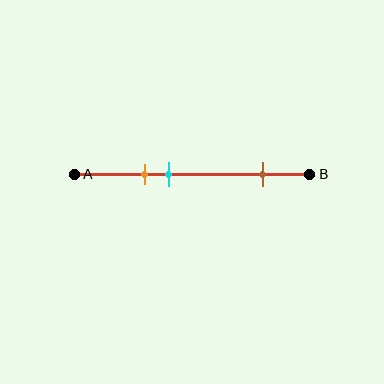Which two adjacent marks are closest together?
The orange and cyan marks are the closest adjacent pair.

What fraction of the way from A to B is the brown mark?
The brown mark is approximately 80% (0.8) of the way from A to B.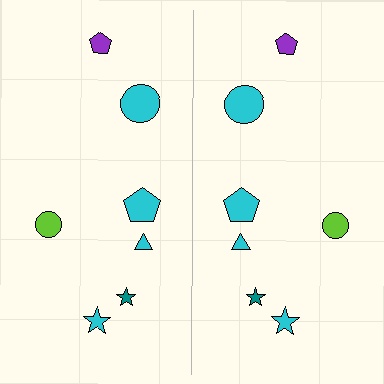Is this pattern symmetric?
Yes, this pattern has bilateral (reflection) symmetry.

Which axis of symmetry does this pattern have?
The pattern has a vertical axis of symmetry running through the center of the image.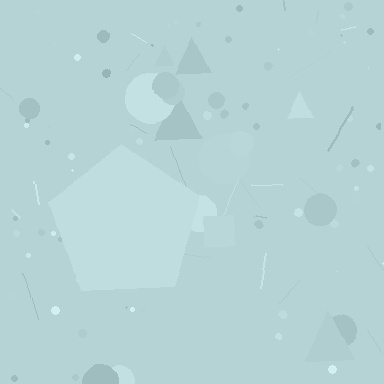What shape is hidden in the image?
A pentagon is hidden in the image.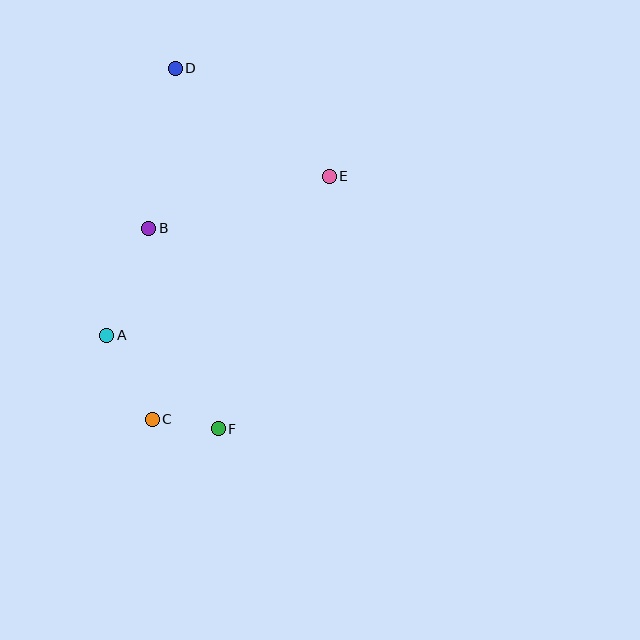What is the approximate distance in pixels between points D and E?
The distance between D and E is approximately 188 pixels.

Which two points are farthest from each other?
Points D and F are farthest from each other.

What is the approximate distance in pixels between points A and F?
The distance between A and F is approximately 145 pixels.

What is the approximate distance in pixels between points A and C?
The distance between A and C is approximately 96 pixels.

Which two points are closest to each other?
Points C and F are closest to each other.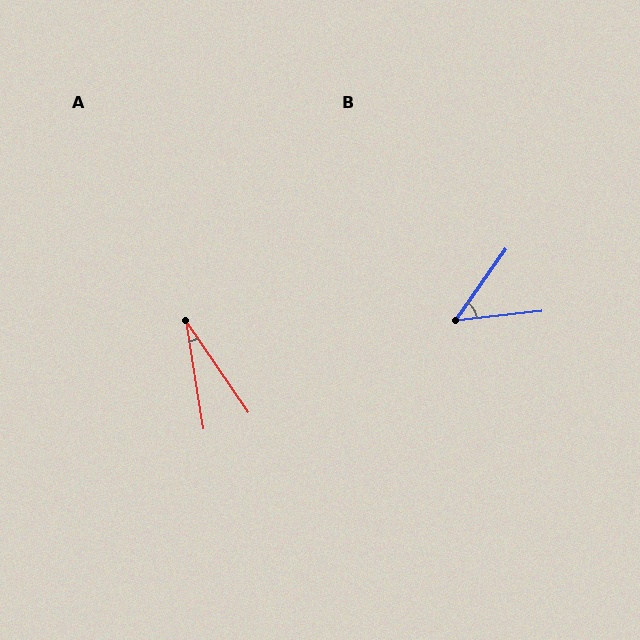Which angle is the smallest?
A, at approximately 25 degrees.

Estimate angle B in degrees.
Approximately 49 degrees.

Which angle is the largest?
B, at approximately 49 degrees.